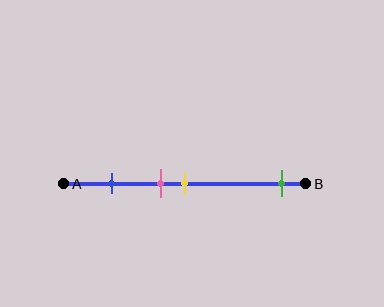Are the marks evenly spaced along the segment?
No, the marks are not evenly spaced.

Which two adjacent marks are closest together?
The pink and yellow marks are the closest adjacent pair.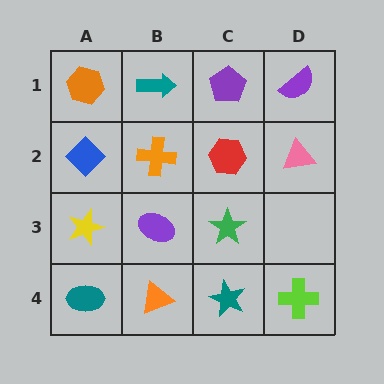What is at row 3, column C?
A green star.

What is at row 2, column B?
An orange cross.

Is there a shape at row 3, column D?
No, that cell is empty.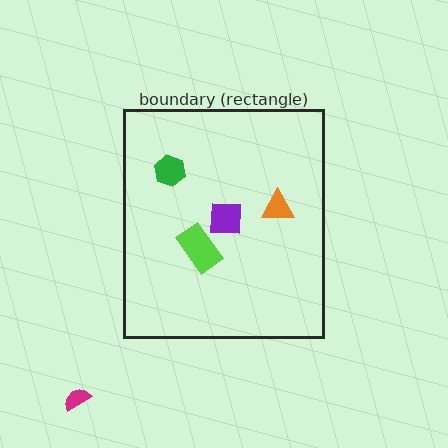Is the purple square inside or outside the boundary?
Inside.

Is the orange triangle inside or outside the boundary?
Inside.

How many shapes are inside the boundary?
4 inside, 1 outside.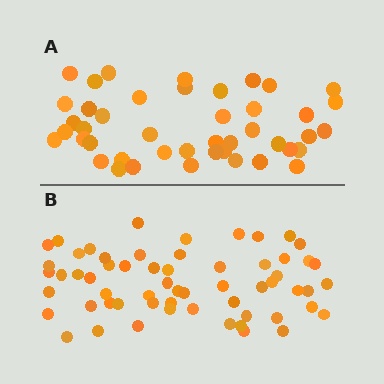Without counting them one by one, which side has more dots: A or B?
Region B (the bottom region) has more dots.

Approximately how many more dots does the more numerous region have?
Region B has approximately 15 more dots than region A.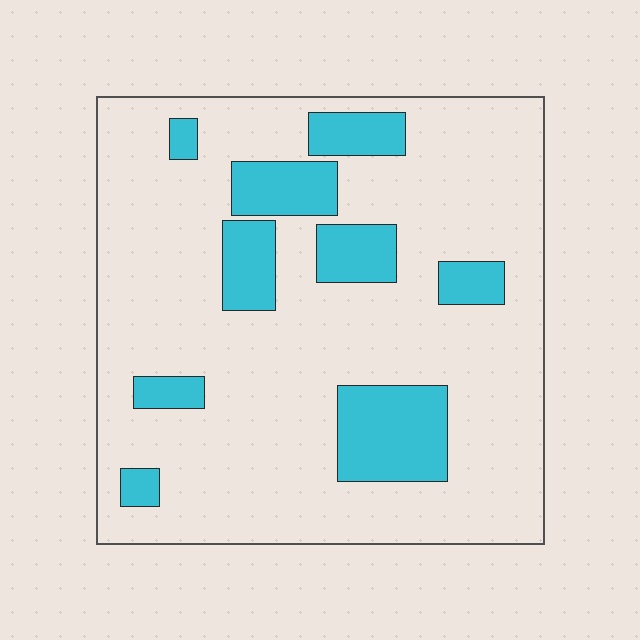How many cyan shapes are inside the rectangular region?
9.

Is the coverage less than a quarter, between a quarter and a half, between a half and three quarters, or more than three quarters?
Less than a quarter.